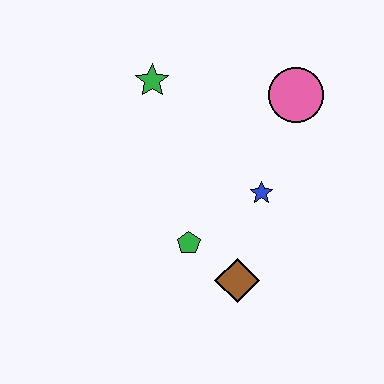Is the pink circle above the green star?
No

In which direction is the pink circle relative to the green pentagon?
The pink circle is above the green pentagon.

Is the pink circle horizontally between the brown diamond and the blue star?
No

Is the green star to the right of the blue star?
No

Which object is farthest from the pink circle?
The brown diamond is farthest from the pink circle.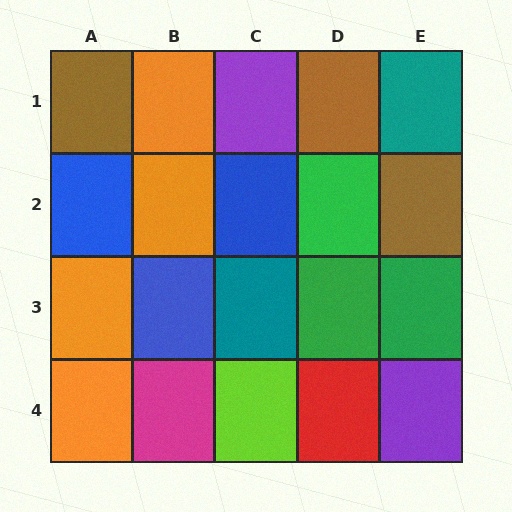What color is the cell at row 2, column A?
Blue.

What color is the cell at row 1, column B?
Orange.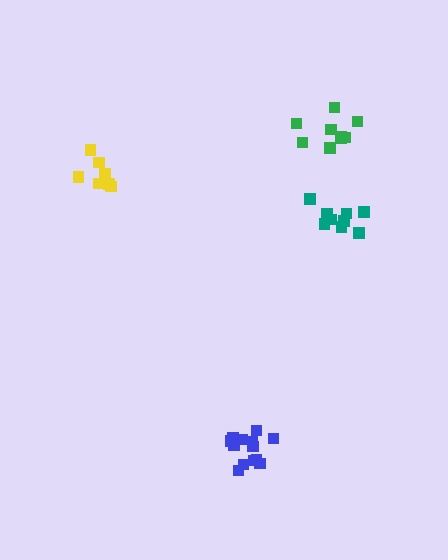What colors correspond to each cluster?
The clusters are colored: blue, teal, green, yellow.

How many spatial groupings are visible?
There are 4 spatial groupings.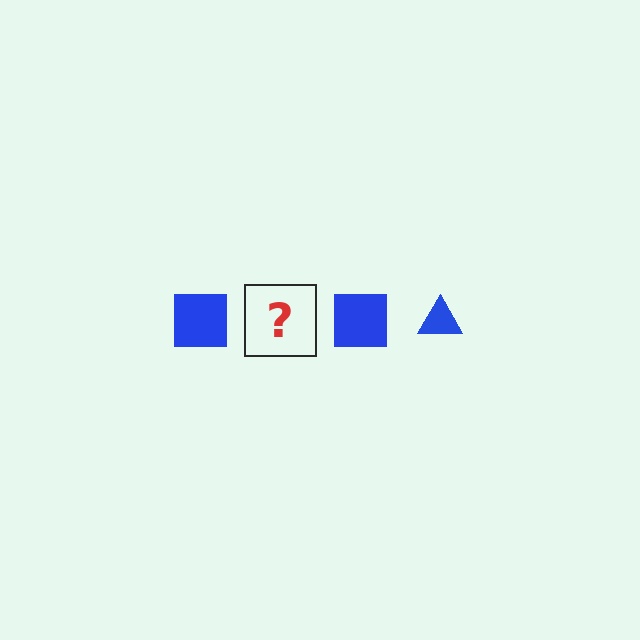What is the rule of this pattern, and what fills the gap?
The rule is that the pattern cycles through square, triangle shapes in blue. The gap should be filled with a blue triangle.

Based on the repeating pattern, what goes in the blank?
The blank should be a blue triangle.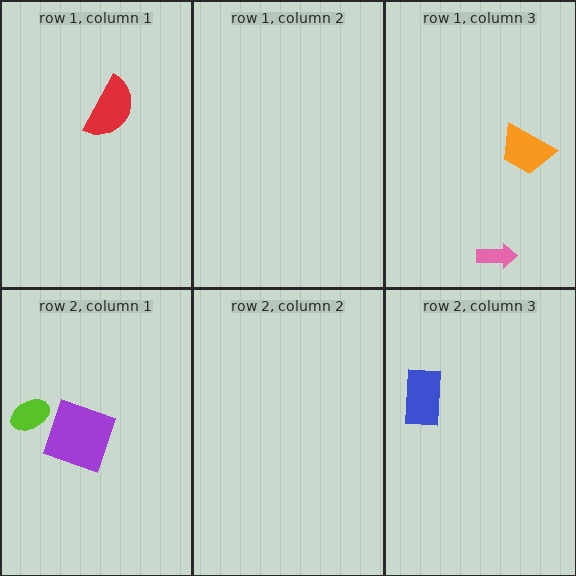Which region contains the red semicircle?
The row 1, column 1 region.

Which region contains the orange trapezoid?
The row 1, column 3 region.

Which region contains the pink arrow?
The row 1, column 3 region.